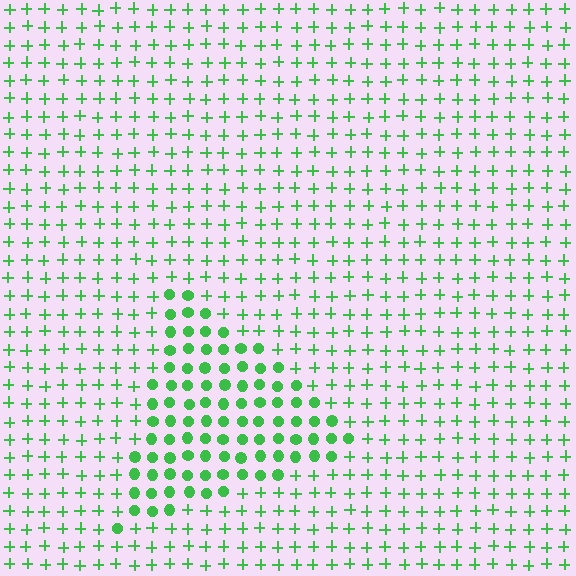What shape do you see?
I see a triangle.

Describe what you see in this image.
The image is filled with small green elements arranged in a uniform grid. A triangle-shaped region contains circles, while the surrounding area contains plus signs. The boundary is defined purely by the change in element shape.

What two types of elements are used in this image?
The image uses circles inside the triangle region and plus signs outside it.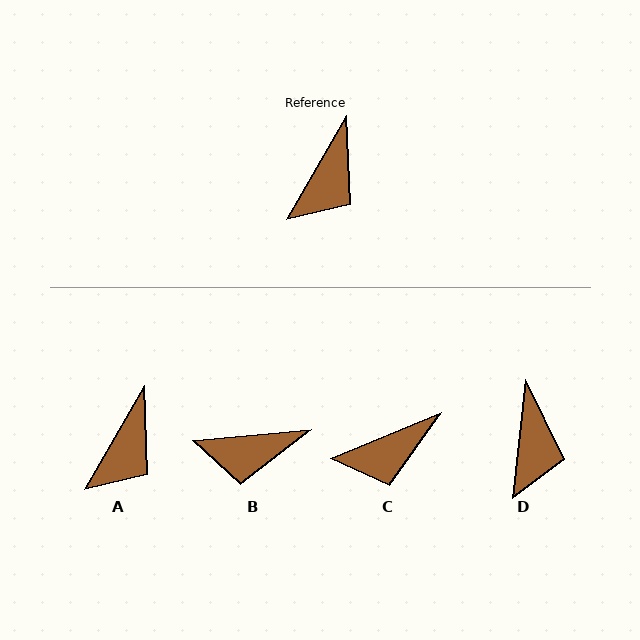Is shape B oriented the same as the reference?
No, it is off by about 55 degrees.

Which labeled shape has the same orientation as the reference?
A.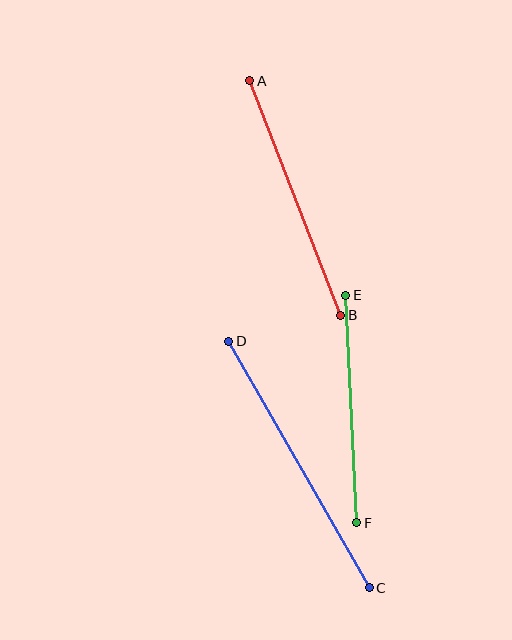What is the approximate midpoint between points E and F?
The midpoint is at approximately (351, 409) pixels.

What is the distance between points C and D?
The distance is approximately 284 pixels.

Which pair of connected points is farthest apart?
Points C and D are farthest apart.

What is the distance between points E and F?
The distance is approximately 228 pixels.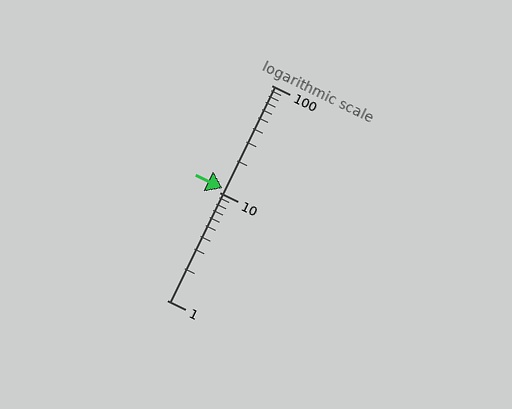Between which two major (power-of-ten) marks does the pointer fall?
The pointer is between 10 and 100.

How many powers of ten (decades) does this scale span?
The scale spans 2 decades, from 1 to 100.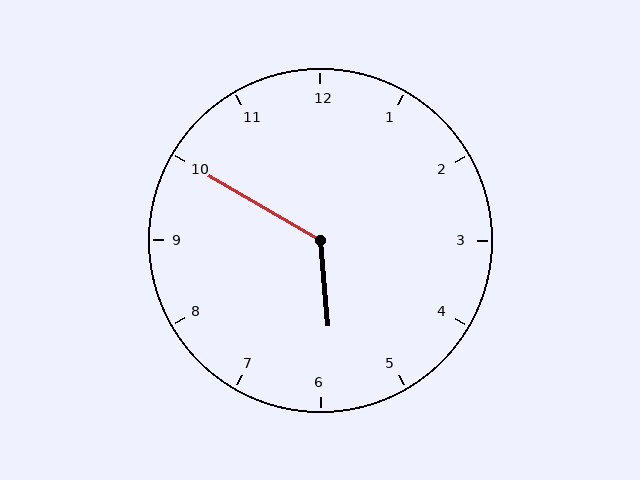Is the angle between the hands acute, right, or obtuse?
It is obtuse.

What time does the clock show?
5:50.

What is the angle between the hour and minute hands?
Approximately 125 degrees.